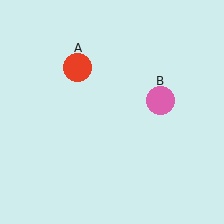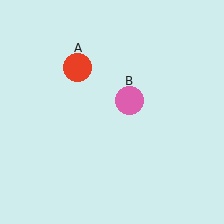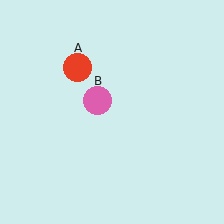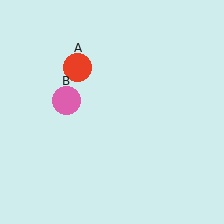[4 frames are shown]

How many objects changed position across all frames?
1 object changed position: pink circle (object B).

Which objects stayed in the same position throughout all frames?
Red circle (object A) remained stationary.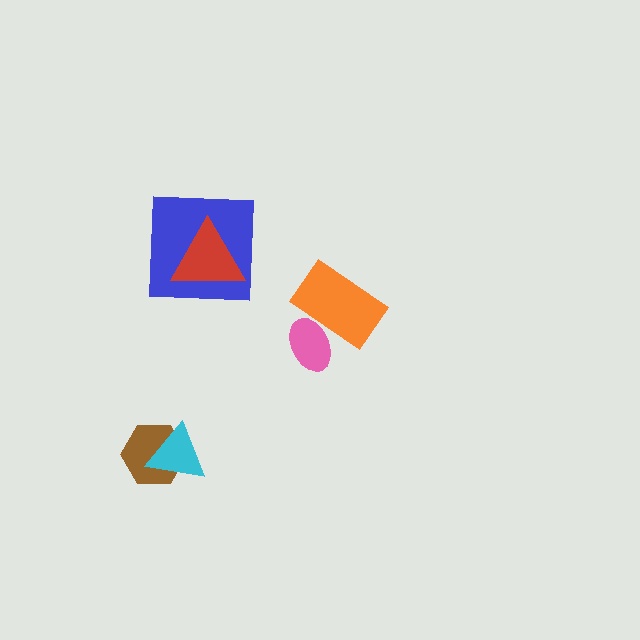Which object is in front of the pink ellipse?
The orange rectangle is in front of the pink ellipse.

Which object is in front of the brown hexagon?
The cyan triangle is in front of the brown hexagon.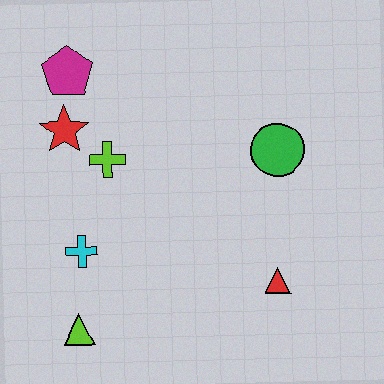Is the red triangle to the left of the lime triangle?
No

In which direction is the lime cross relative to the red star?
The lime cross is to the right of the red star.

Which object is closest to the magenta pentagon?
The red star is closest to the magenta pentagon.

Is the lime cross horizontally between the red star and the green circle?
Yes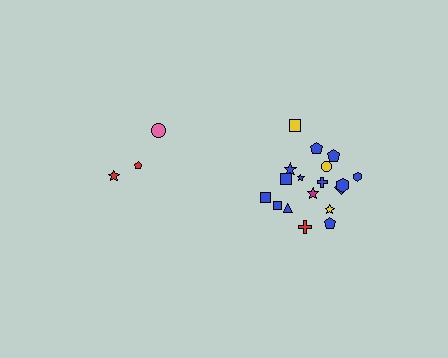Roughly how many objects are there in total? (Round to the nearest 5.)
Roughly 20 objects in total.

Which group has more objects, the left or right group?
The right group.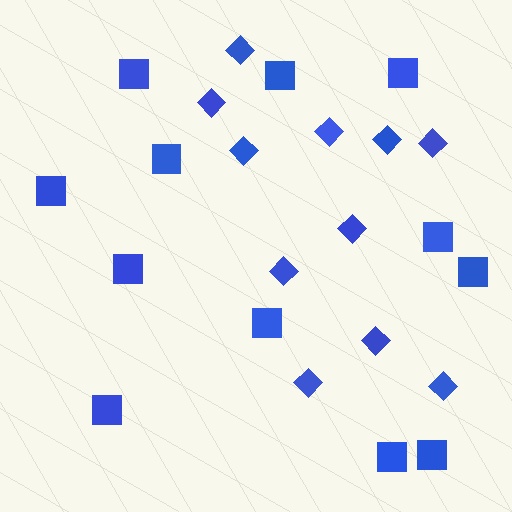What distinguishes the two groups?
There are 2 groups: one group of diamonds (11) and one group of squares (12).